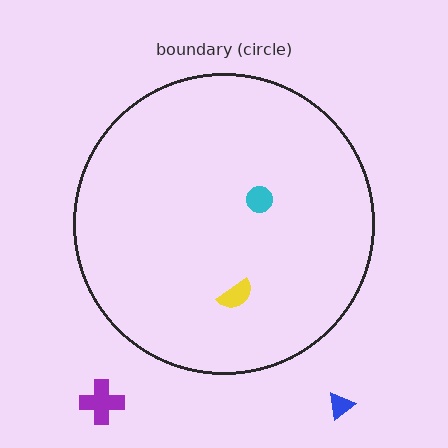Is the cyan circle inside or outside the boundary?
Inside.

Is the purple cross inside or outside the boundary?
Outside.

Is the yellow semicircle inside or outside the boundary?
Inside.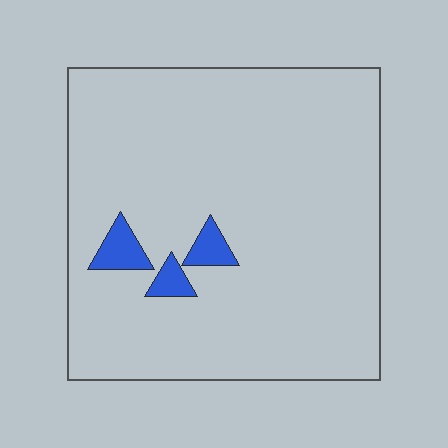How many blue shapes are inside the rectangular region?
3.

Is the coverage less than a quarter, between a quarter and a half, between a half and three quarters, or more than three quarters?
Less than a quarter.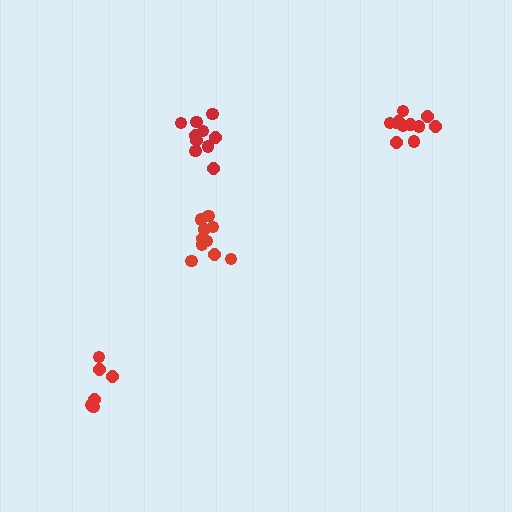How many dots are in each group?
Group 1: 10 dots, Group 2: 6 dots, Group 3: 12 dots, Group 4: 10 dots (38 total).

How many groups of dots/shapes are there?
There are 4 groups.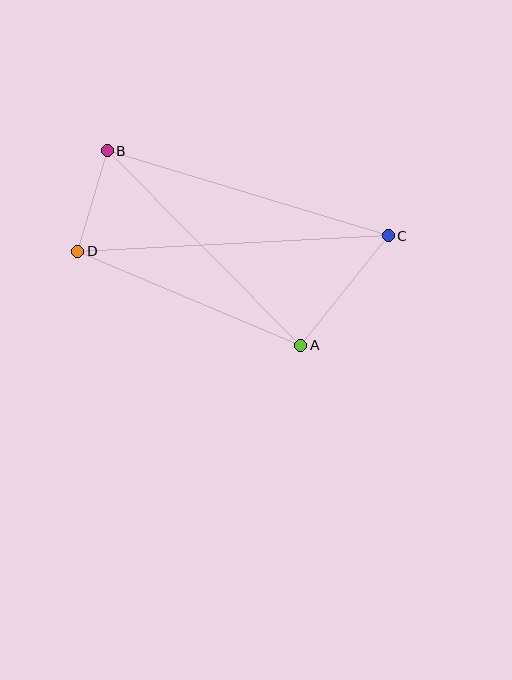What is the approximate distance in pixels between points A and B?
The distance between A and B is approximately 274 pixels.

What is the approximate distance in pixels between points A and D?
The distance between A and D is approximately 242 pixels.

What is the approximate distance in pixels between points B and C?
The distance between B and C is approximately 293 pixels.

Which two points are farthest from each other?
Points C and D are farthest from each other.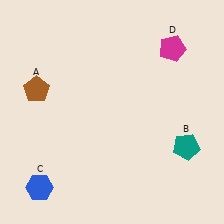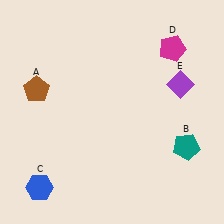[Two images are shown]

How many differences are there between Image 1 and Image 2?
There is 1 difference between the two images.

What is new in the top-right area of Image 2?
A purple diamond (E) was added in the top-right area of Image 2.